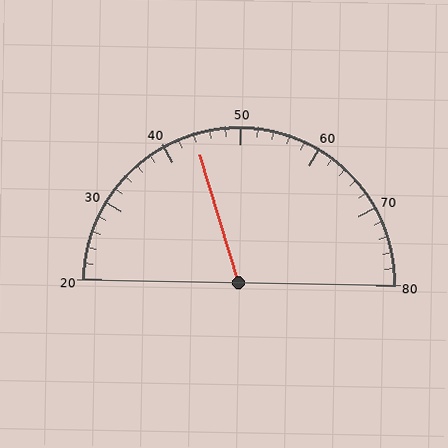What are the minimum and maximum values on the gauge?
The gauge ranges from 20 to 80.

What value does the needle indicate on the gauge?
The needle indicates approximately 44.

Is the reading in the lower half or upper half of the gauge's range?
The reading is in the lower half of the range (20 to 80).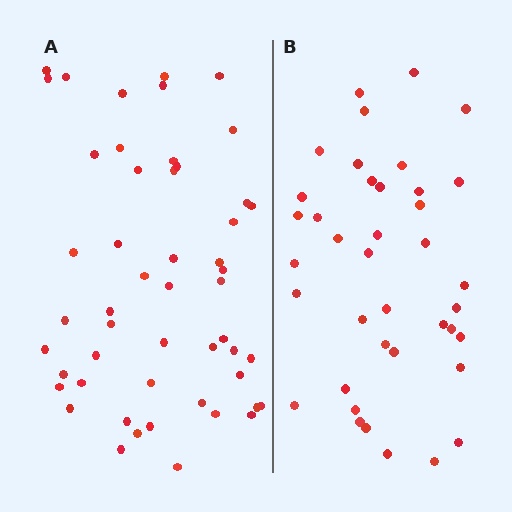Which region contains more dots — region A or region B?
Region A (the left region) has more dots.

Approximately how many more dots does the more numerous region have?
Region A has roughly 12 or so more dots than region B.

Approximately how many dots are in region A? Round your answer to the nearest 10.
About 50 dots. (The exact count is 51, which rounds to 50.)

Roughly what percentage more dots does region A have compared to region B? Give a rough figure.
About 30% more.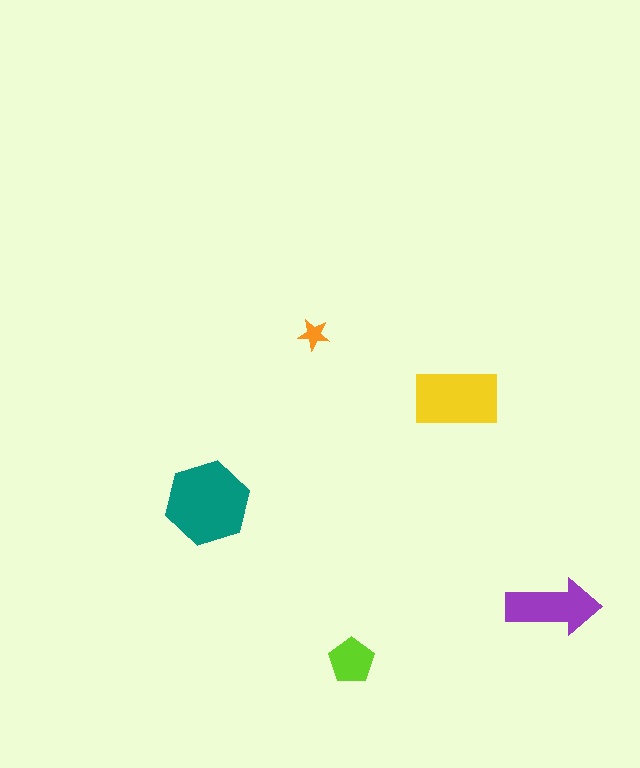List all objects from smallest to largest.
The orange star, the lime pentagon, the purple arrow, the yellow rectangle, the teal hexagon.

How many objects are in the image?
There are 5 objects in the image.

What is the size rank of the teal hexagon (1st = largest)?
1st.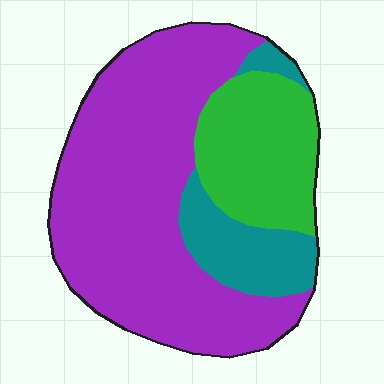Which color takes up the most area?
Purple, at roughly 60%.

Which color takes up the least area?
Teal, at roughly 15%.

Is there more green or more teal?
Green.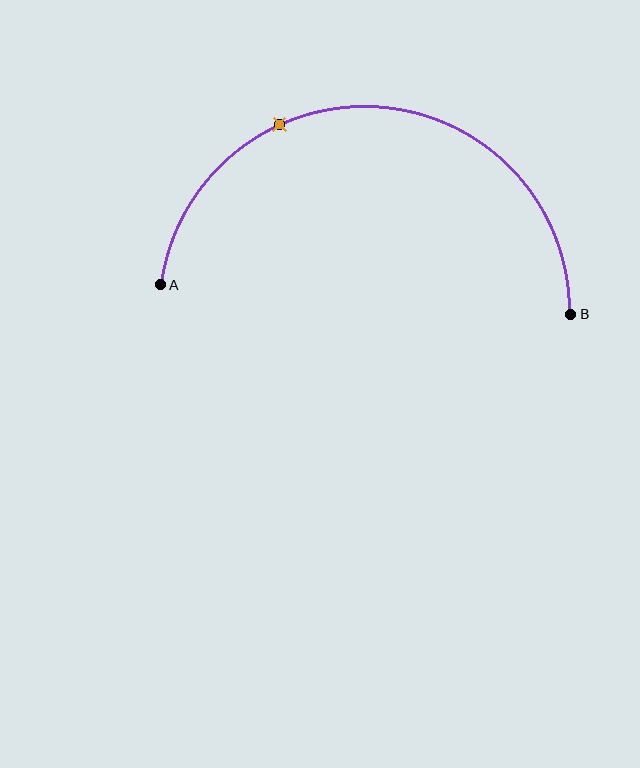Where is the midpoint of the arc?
The arc midpoint is the point on the curve farthest from the straight line joining A and B. It sits above that line.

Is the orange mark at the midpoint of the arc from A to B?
No. The orange mark lies on the arc but is closer to endpoint A. The arc midpoint would be at the point on the curve equidistant along the arc from both A and B.